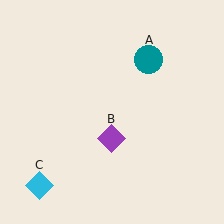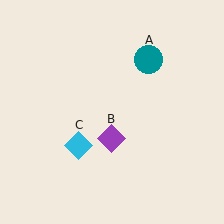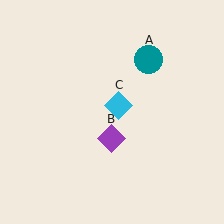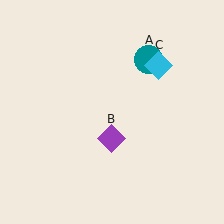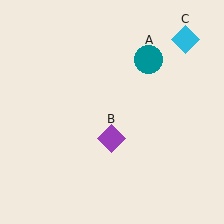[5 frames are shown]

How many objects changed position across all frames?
1 object changed position: cyan diamond (object C).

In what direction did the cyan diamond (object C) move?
The cyan diamond (object C) moved up and to the right.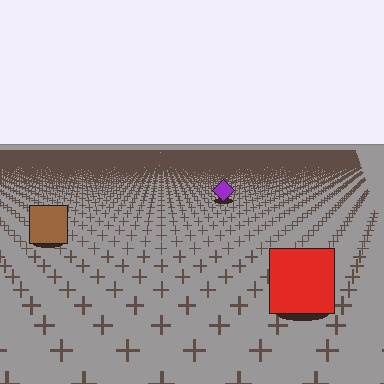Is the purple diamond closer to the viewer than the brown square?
No. The brown square is closer — you can tell from the texture gradient: the ground texture is coarser near it.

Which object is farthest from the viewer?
The purple diamond is farthest from the viewer. It appears smaller and the ground texture around it is denser.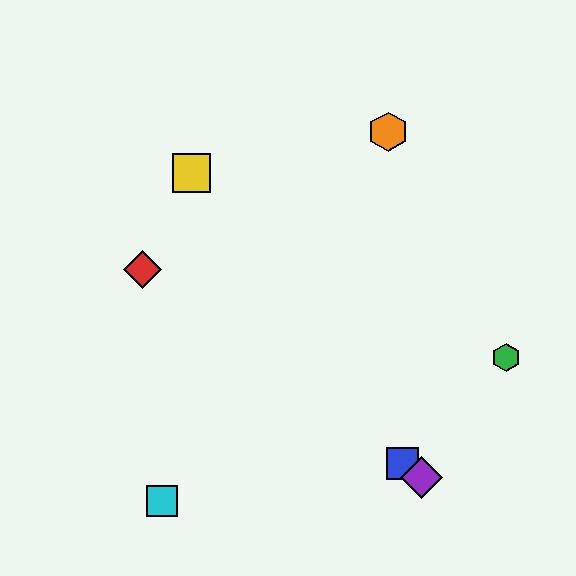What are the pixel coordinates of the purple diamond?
The purple diamond is at (421, 478).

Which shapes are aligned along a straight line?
The red diamond, the blue square, the purple diamond are aligned along a straight line.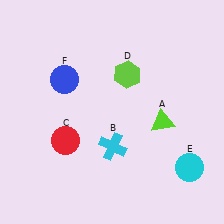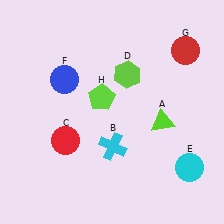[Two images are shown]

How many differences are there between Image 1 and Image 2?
There are 2 differences between the two images.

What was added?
A red circle (G), a lime pentagon (H) were added in Image 2.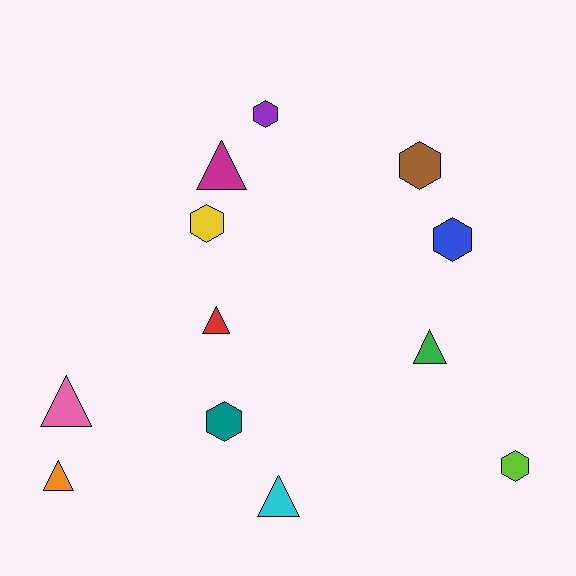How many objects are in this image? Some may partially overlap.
There are 12 objects.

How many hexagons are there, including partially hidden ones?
There are 6 hexagons.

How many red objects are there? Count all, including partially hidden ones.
There is 1 red object.